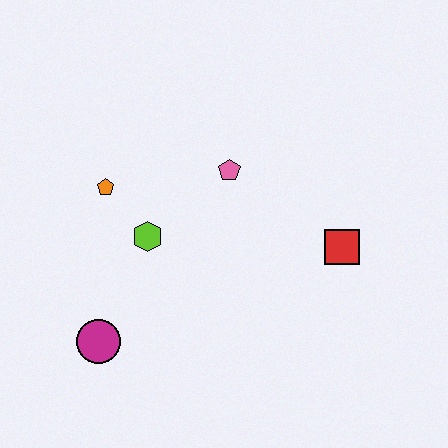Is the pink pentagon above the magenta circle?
Yes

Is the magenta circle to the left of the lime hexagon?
Yes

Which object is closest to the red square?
The pink pentagon is closest to the red square.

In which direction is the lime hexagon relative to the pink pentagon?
The lime hexagon is to the left of the pink pentagon.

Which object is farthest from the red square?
The magenta circle is farthest from the red square.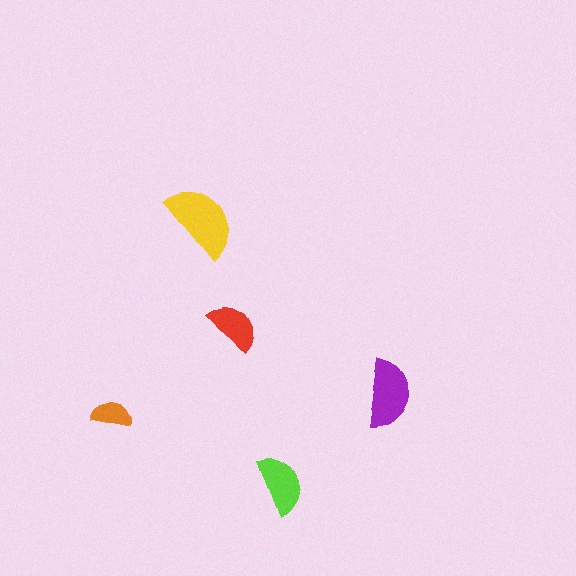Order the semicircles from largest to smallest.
the yellow one, the purple one, the lime one, the red one, the orange one.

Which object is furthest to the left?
The orange semicircle is leftmost.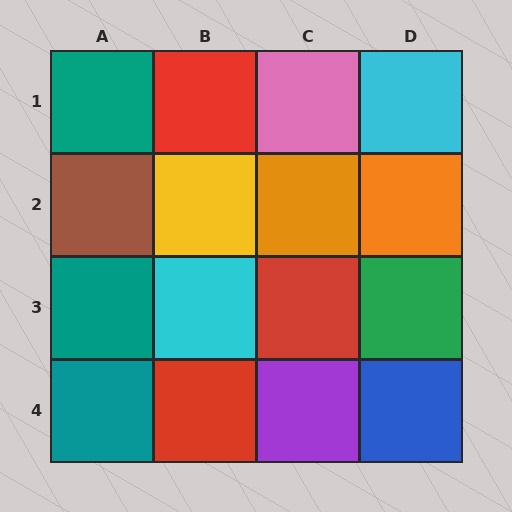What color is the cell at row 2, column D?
Orange.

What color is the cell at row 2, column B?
Yellow.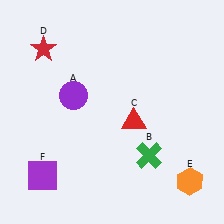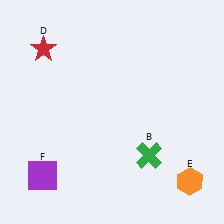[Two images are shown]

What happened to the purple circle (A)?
The purple circle (A) was removed in Image 2. It was in the top-left area of Image 1.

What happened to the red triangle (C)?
The red triangle (C) was removed in Image 2. It was in the bottom-right area of Image 1.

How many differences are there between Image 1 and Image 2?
There are 2 differences between the two images.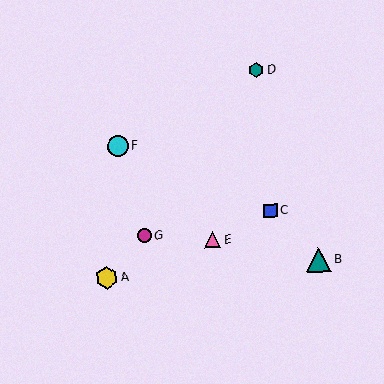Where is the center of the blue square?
The center of the blue square is at (271, 211).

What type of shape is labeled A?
Shape A is a yellow hexagon.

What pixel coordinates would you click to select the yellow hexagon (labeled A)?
Click at (107, 278) to select the yellow hexagon A.